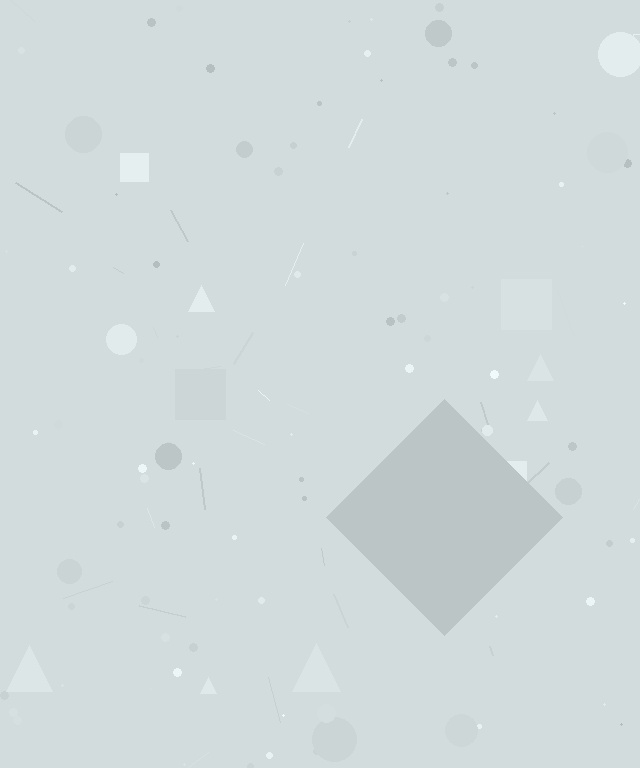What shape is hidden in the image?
A diamond is hidden in the image.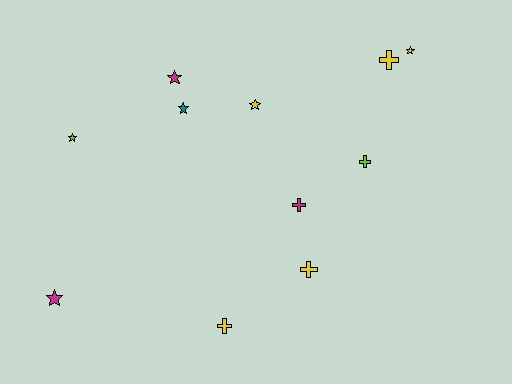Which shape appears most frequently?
Star, with 6 objects.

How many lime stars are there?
There is 1 lime star.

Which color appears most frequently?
Yellow, with 5 objects.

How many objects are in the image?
There are 11 objects.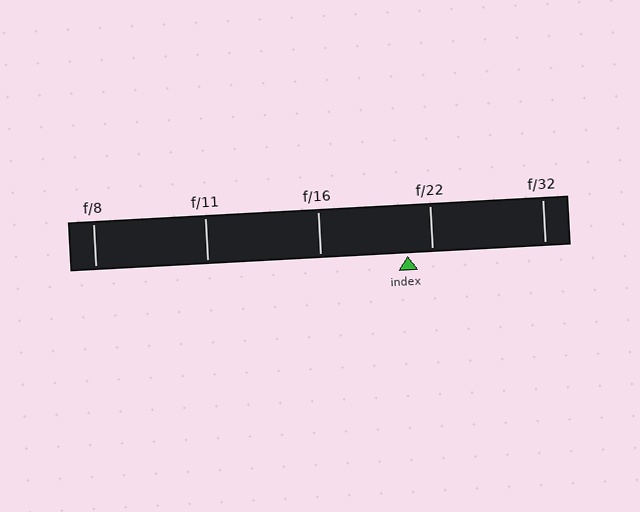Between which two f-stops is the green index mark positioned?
The index mark is between f/16 and f/22.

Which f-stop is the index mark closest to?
The index mark is closest to f/22.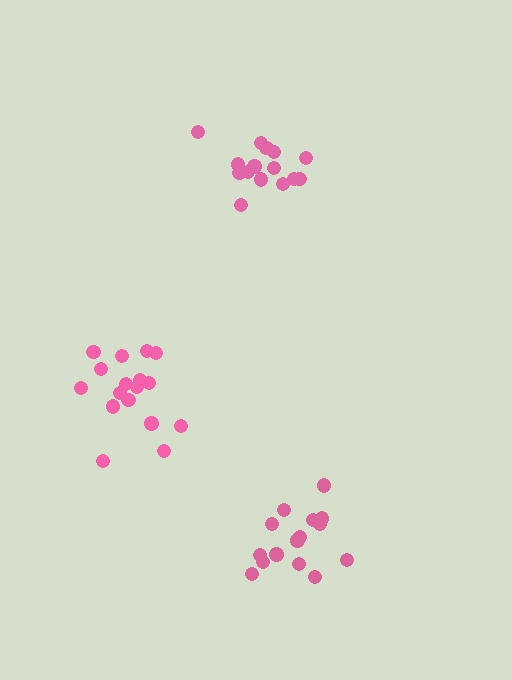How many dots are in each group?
Group 1: 17 dots, Group 2: 15 dots, Group 3: 15 dots (47 total).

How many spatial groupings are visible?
There are 3 spatial groupings.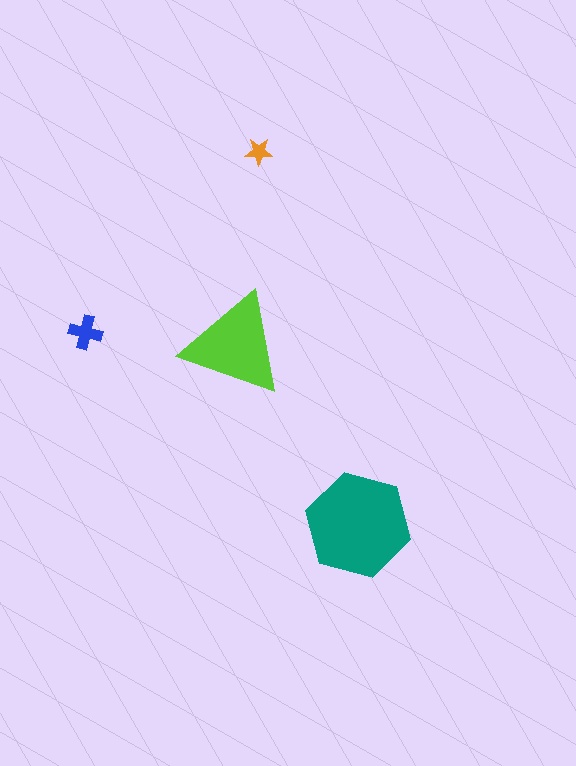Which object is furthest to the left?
The blue cross is leftmost.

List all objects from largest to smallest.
The teal hexagon, the lime triangle, the blue cross, the orange star.